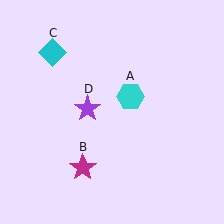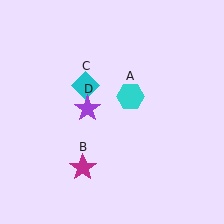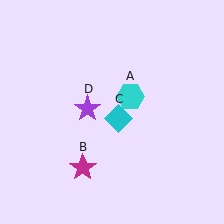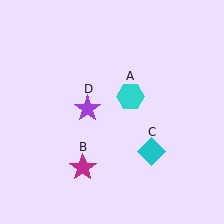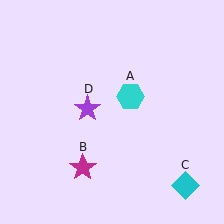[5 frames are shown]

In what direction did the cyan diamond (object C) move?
The cyan diamond (object C) moved down and to the right.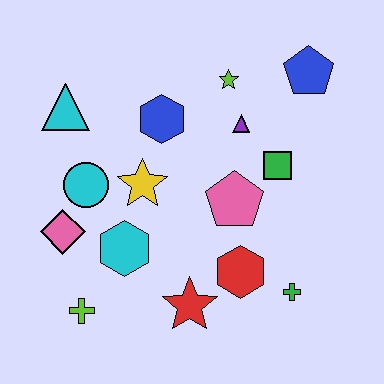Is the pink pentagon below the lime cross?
No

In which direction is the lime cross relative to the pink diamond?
The lime cross is below the pink diamond.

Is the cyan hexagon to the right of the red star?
No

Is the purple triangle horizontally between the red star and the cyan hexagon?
No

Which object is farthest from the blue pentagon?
The lime cross is farthest from the blue pentagon.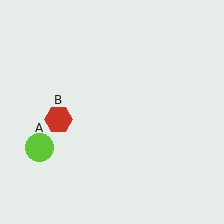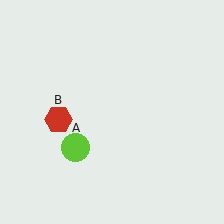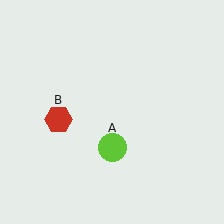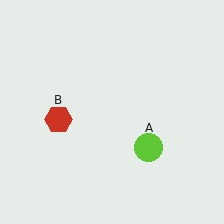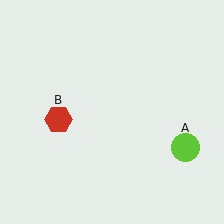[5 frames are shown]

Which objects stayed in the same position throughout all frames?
Red hexagon (object B) remained stationary.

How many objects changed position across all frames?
1 object changed position: lime circle (object A).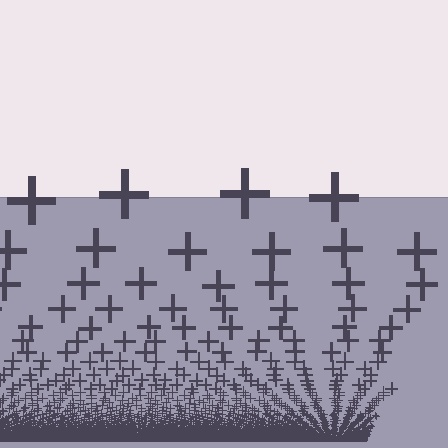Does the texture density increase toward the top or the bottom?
Density increases toward the bottom.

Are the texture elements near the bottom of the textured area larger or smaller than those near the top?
Smaller. The gradient is inverted — elements near the bottom are smaller and denser.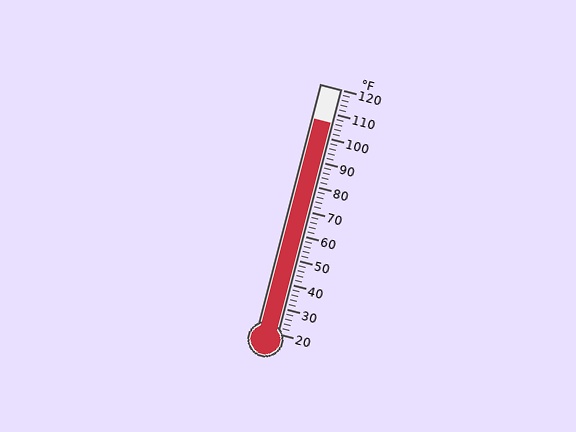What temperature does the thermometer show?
The thermometer shows approximately 106°F.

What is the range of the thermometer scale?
The thermometer scale ranges from 20°F to 120°F.